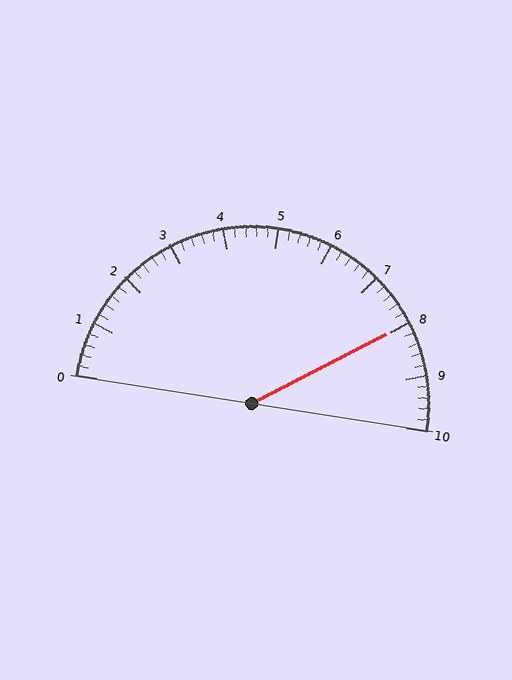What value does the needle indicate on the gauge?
The needle indicates approximately 8.0.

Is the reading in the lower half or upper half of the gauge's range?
The reading is in the upper half of the range (0 to 10).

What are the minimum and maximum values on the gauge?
The gauge ranges from 0 to 10.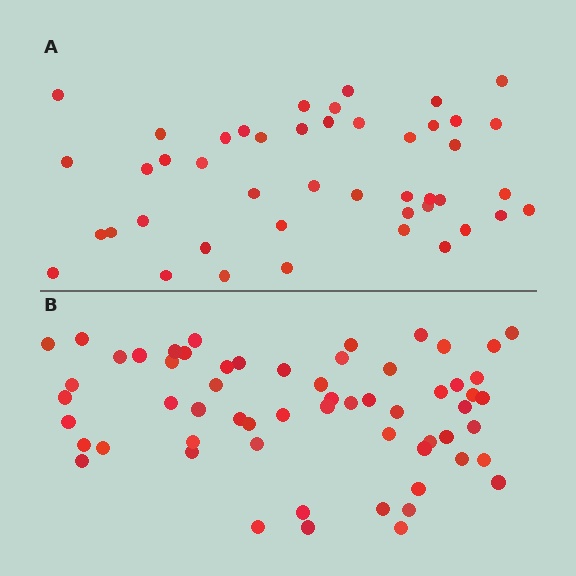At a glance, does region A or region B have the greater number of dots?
Region B (the bottom region) has more dots.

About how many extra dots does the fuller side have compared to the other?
Region B has approximately 15 more dots than region A.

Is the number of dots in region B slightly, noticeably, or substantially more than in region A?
Region B has noticeably more, but not dramatically so. The ratio is roughly 1.3 to 1.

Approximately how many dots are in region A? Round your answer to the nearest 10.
About 40 dots. (The exact count is 45, which rounds to 40.)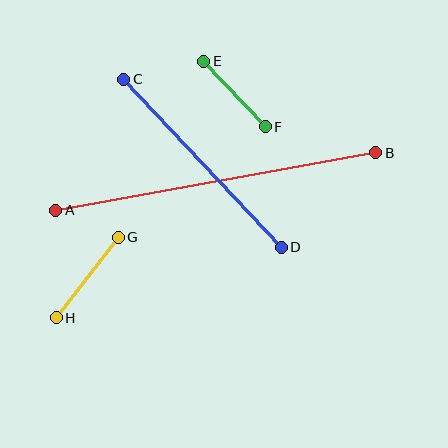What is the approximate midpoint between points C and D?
The midpoint is at approximately (202, 163) pixels.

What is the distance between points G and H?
The distance is approximately 102 pixels.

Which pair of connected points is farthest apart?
Points A and B are farthest apart.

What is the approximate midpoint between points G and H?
The midpoint is at approximately (87, 277) pixels.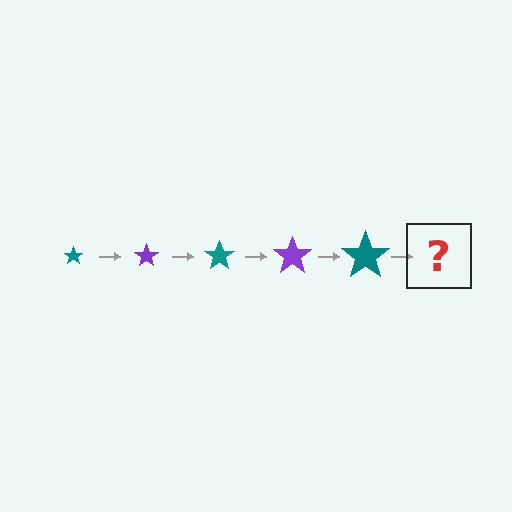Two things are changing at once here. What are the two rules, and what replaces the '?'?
The two rules are that the star grows larger each step and the color cycles through teal and purple. The '?' should be a purple star, larger than the previous one.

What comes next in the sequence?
The next element should be a purple star, larger than the previous one.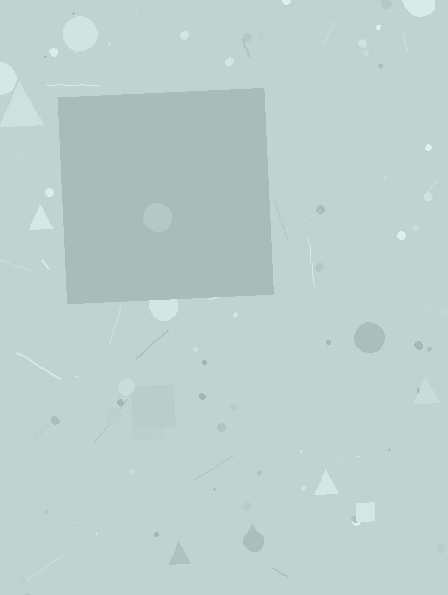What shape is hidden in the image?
A square is hidden in the image.